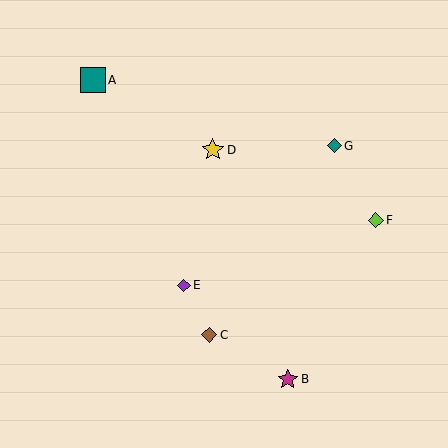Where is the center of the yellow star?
The center of the yellow star is at (213, 150).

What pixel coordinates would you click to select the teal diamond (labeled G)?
Click at (334, 146) to select the teal diamond G.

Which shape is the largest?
The teal square (labeled A) is the largest.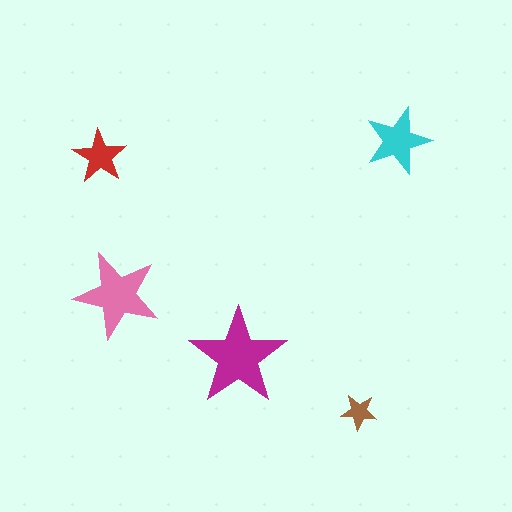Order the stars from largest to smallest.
the magenta one, the pink one, the cyan one, the red one, the brown one.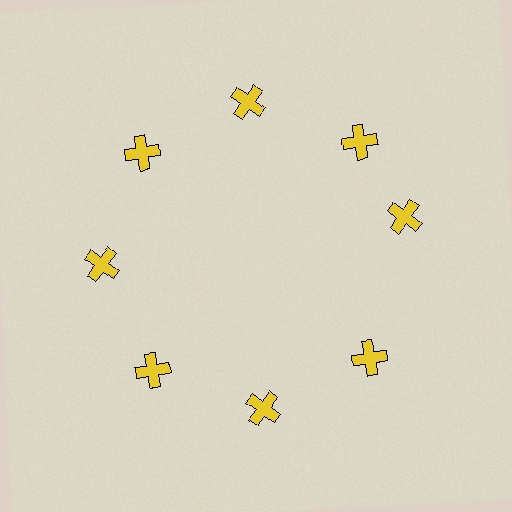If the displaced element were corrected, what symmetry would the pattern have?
It would have 8-fold rotational symmetry — the pattern would map onto itself every 45 degrees.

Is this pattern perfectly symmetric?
No. The 8 yellow crosses are arranged in a ring, but one element near the 3 o'clock position is rotated out of alignment along the ring, breaking the 8-fold rotational symmetry.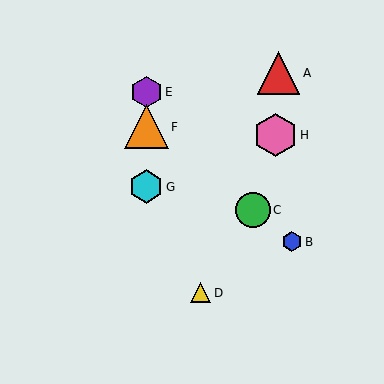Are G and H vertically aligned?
No, G is at x≈146 and H is at x≈276.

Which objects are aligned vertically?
Objects E, F, G are aligned vertically.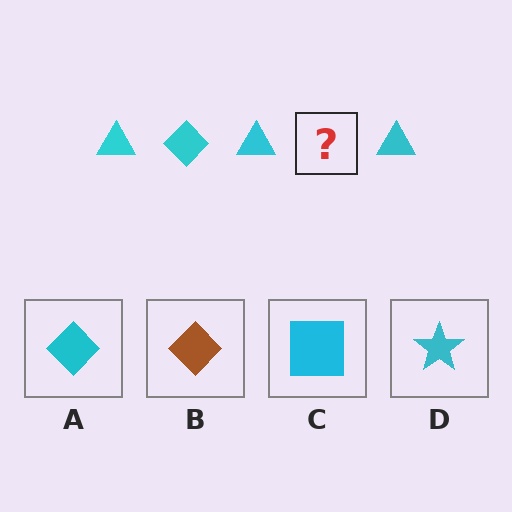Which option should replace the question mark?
Option A.